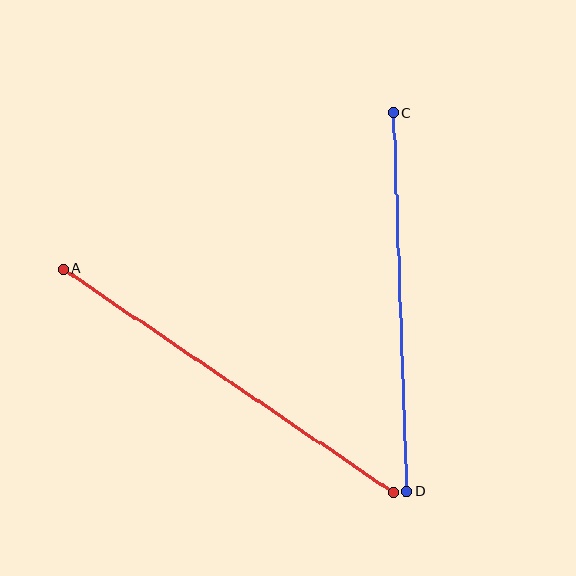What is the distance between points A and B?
The distance is approximately 399 pixels.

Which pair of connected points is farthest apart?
Points A and B are farthest apart.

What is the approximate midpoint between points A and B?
The midpoint is at approximately (229, 381) pixels.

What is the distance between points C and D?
The distance is approximately 378 pixels.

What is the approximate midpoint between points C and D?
The midpoint is at approximately (400, 302) pixels.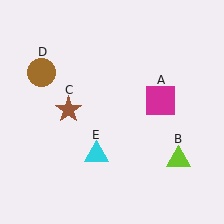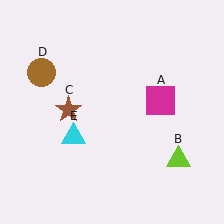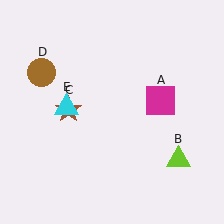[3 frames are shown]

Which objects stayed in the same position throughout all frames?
Magenta square (object A) and lime triangle (object B) and brown star (object C) and brown circle (object D) remained stationary.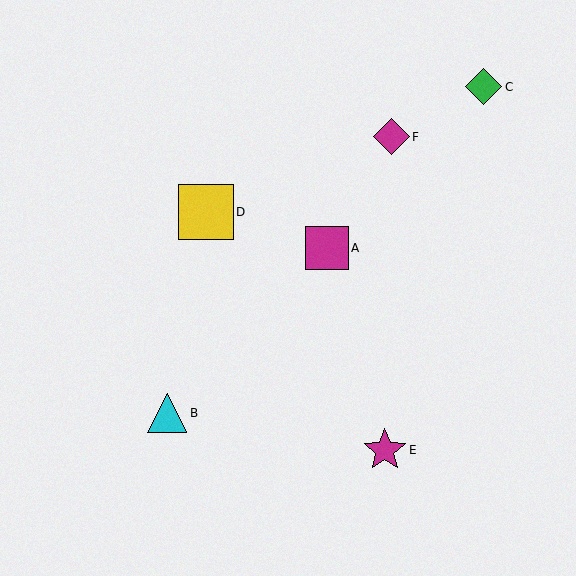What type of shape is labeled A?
Shape A is a magenta square.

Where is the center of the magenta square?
The center of the magenta square is at (327, 248).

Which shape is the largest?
The yellow square (labeled D) is the largest.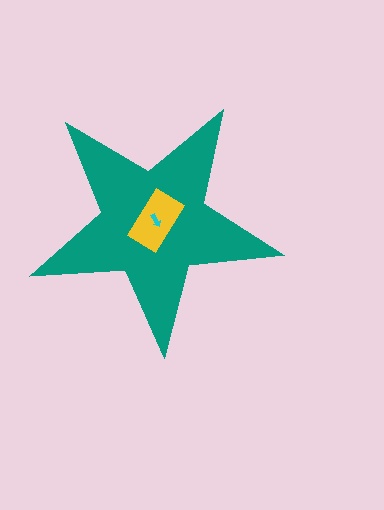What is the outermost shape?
The teal star.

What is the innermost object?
The cyan arrow.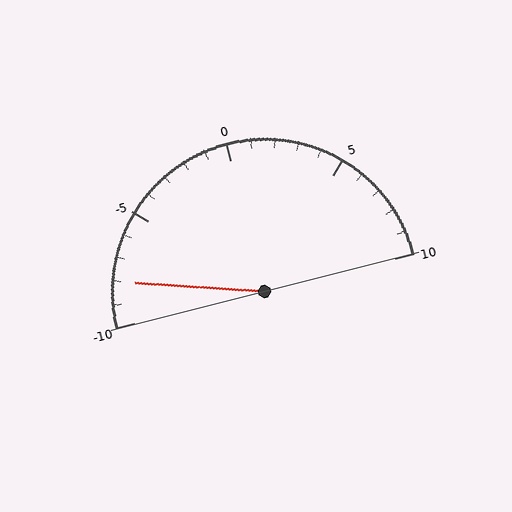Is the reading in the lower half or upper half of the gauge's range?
The reading is in the lower half of the range (-10 to 10).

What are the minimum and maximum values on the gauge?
The gauge ranges from -10 to 10.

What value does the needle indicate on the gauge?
The needle indicates approximately -8.